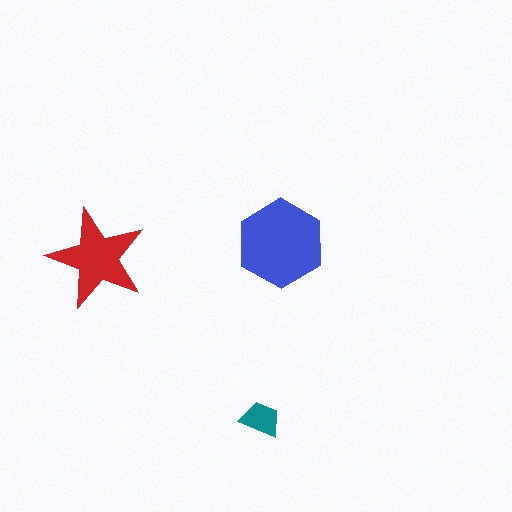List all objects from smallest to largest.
The teal trapezoid, the red star, the blue hexagon.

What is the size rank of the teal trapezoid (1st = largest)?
3rd.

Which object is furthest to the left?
The red star is leftmost.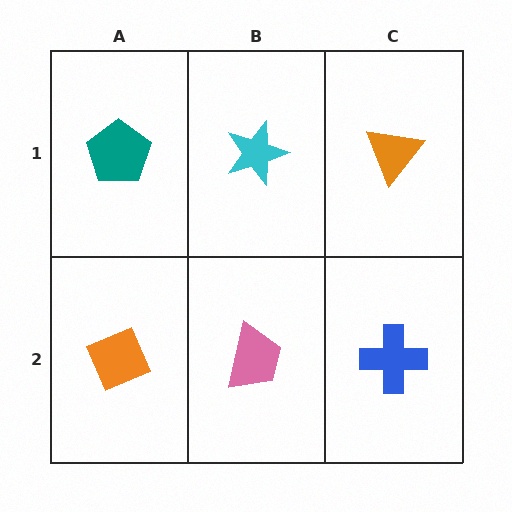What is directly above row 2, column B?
A cyan star.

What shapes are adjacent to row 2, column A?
A teal pentagon (row 1, column A), a pink trapezoid (row 2, column B).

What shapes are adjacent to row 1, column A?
An orange diamond (row 2, column A), a cyan star (row 1, column B).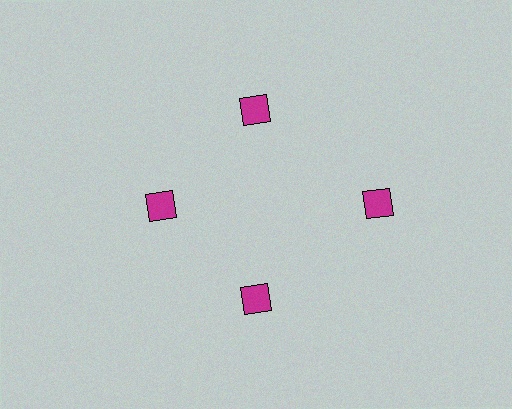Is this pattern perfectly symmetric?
No. The 4 magenta diamonds are arranged in a ring, but one element near the 3 o'clock position is pushed outward from the center, breaking the 4-fold rotational symmetry.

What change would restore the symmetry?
The symmetry would be restored by moving it inward, back onto the ring so that all 4 diamonds sit at equal angles and equal distance from the center.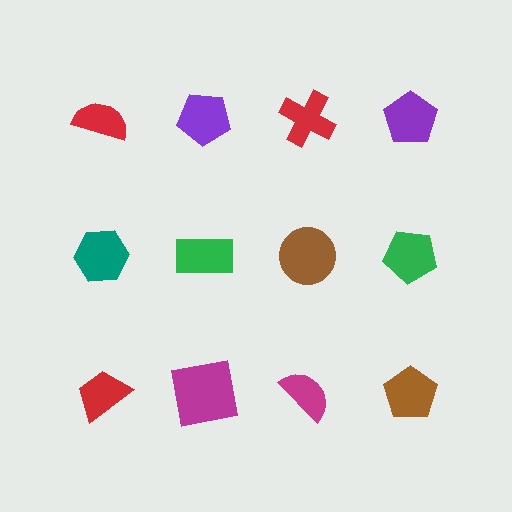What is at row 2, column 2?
A green rectangle.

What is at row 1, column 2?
A purple pentagon.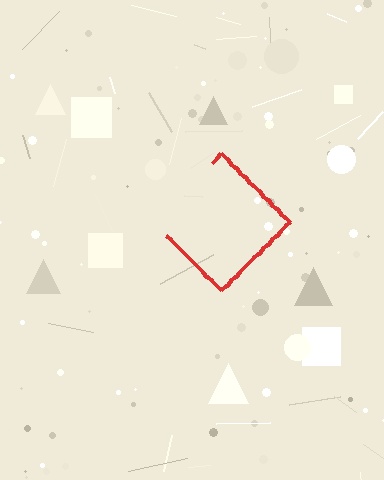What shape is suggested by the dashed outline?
The dashed outline suggests a diamond.